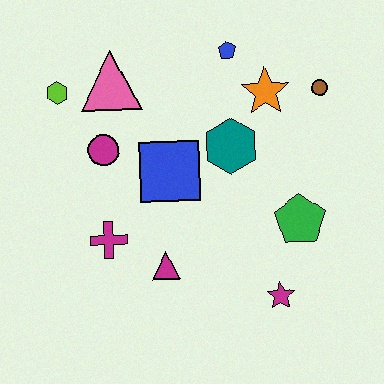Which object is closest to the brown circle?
The orange star is closest to the brown circle.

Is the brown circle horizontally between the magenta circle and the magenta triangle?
No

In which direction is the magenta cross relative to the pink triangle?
The magenta cross is below the pink triangle.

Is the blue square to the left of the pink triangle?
No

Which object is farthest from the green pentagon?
The lime hexagon is farthest from the green pentagon.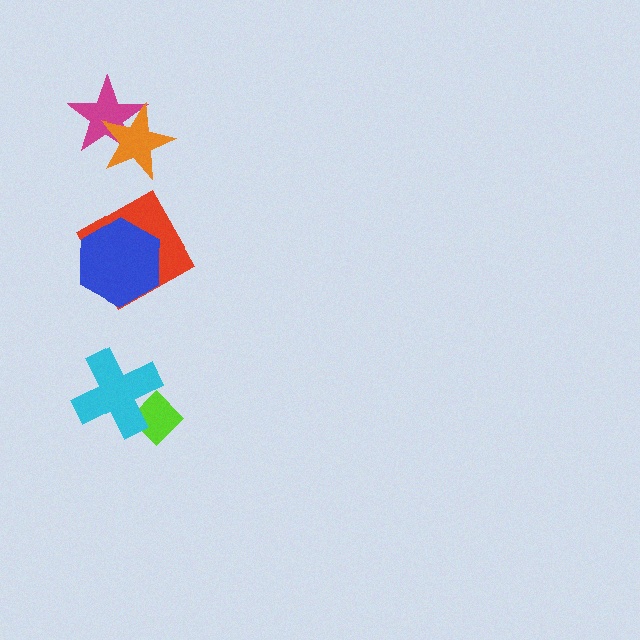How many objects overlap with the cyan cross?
1 object overlaps with the cyan cross.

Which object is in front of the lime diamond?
The cyan cross is in front of the lime diamond.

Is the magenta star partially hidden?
Yes, it is partially covered by another shape.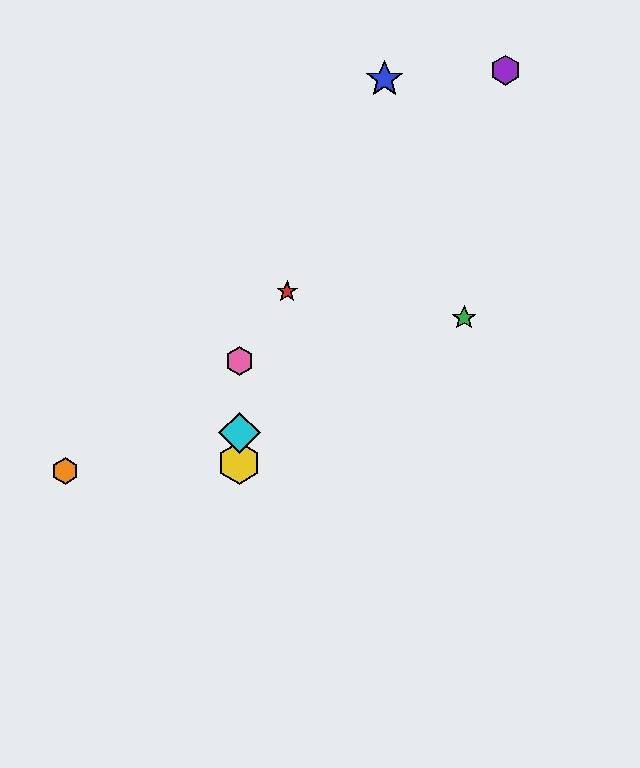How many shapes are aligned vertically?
3 shapes (the yellow hexagon, the cyan diamond, the pink hexagon) are aligned vertically.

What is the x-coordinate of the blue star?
The blue star is at x≈384.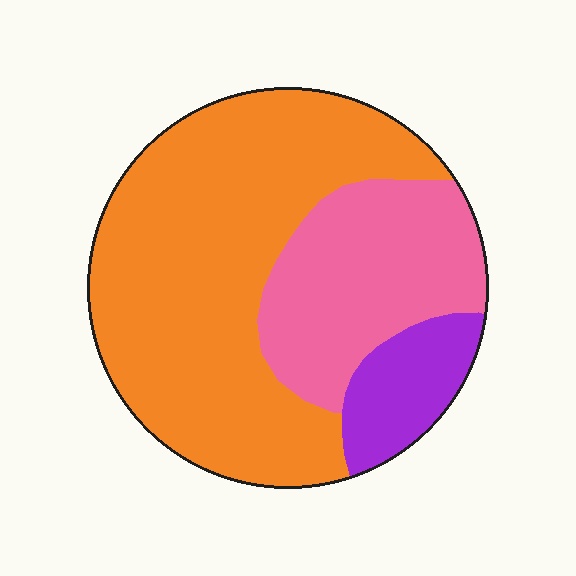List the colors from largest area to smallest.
From largest to smallest: orange, pink, purple.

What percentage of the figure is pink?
Pink covers 28% of the figure.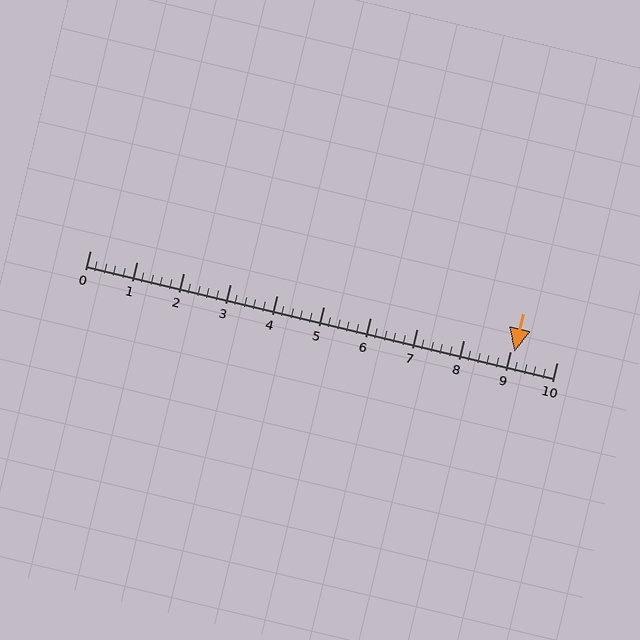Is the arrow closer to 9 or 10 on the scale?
The arrow is closer to 9.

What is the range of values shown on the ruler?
The ruler shows values from 0 to 10.